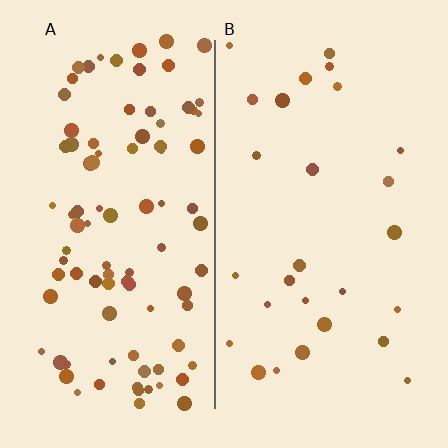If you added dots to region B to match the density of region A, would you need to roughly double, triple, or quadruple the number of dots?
Approximately triple.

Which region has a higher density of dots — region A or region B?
A (the left).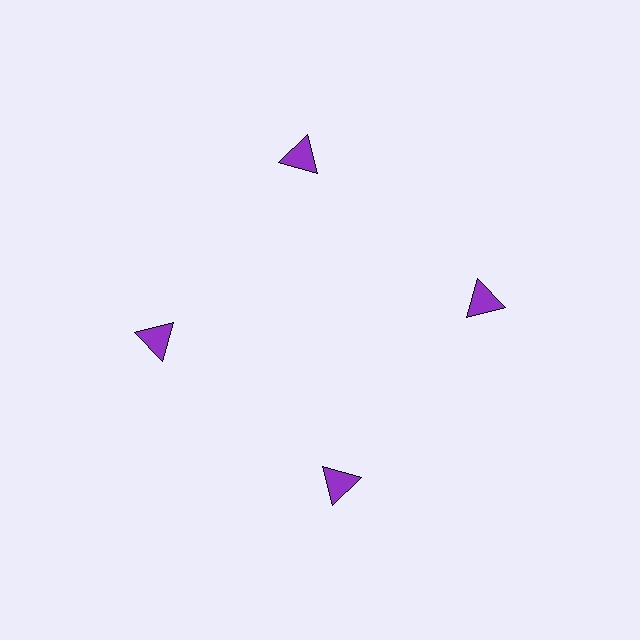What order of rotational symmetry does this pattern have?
This pattern has 4-fold rotational symmetry.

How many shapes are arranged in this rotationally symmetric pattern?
There are 4 shapes, arranged in 4 groups of 1.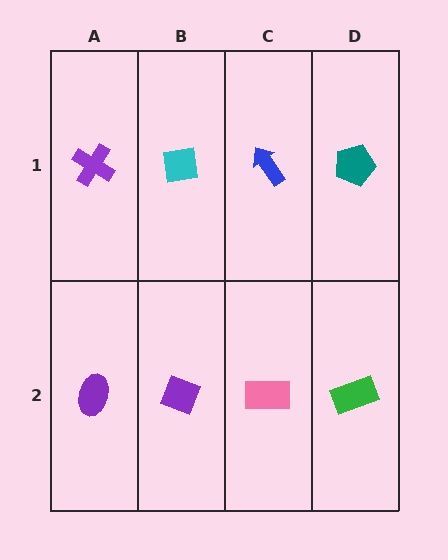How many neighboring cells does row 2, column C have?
3.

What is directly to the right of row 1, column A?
A cyan square.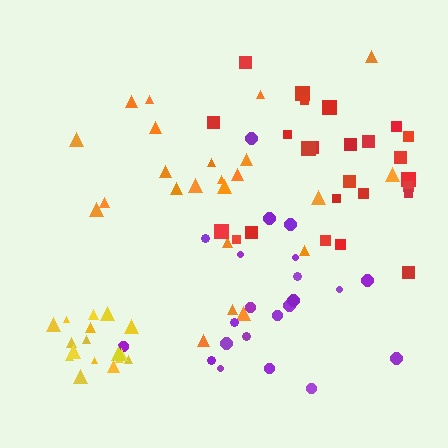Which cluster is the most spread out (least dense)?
Orange.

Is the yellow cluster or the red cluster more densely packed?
Yellow.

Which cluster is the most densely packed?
Yellow.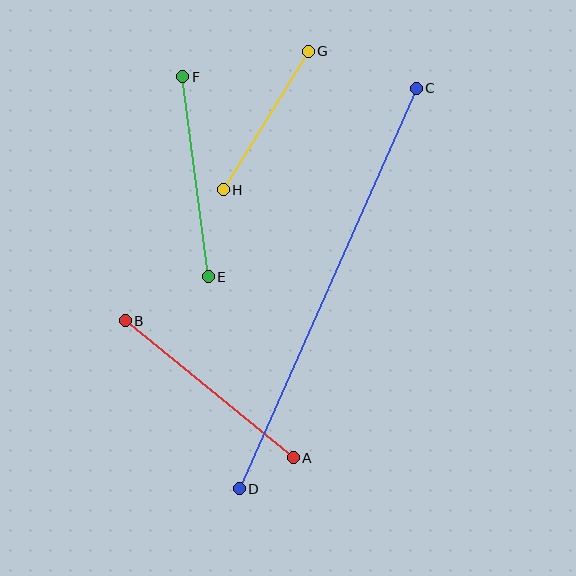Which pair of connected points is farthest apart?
Points C and D are farthest apart.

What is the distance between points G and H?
The distance is approximately 163 pixels.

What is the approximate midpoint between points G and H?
The midpoint is at approximately (266, 120) pixels.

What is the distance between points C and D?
The distance is approximately 438 pixels.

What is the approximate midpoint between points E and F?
The midpoint is at approximately (195, 177) pixels.